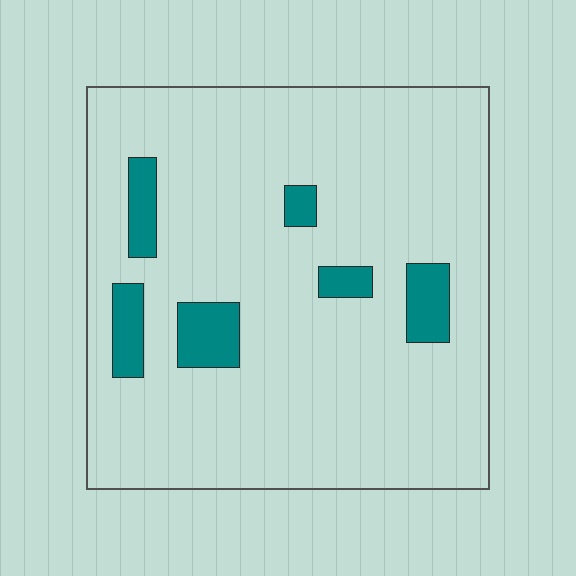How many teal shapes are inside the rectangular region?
6.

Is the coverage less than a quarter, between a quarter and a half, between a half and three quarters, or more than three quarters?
Less than a quarter.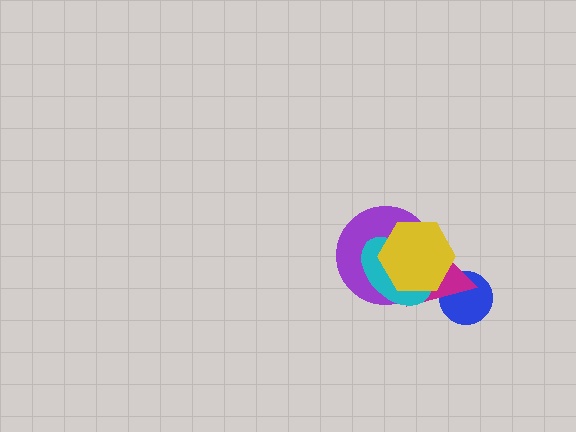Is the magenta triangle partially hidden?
Yes, it is partially covered by another shape.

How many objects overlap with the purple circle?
3 objects overlap with the purple circle.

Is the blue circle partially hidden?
Yes, it is partially covered by another shape.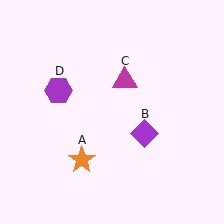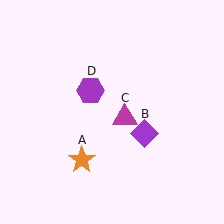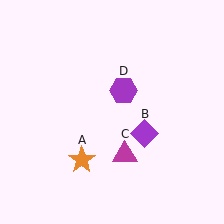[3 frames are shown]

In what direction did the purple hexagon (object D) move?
The purple hexagon (object D) moved right.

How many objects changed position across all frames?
2 objects changed position: magenta triangle (object C), purple hexagon (object D).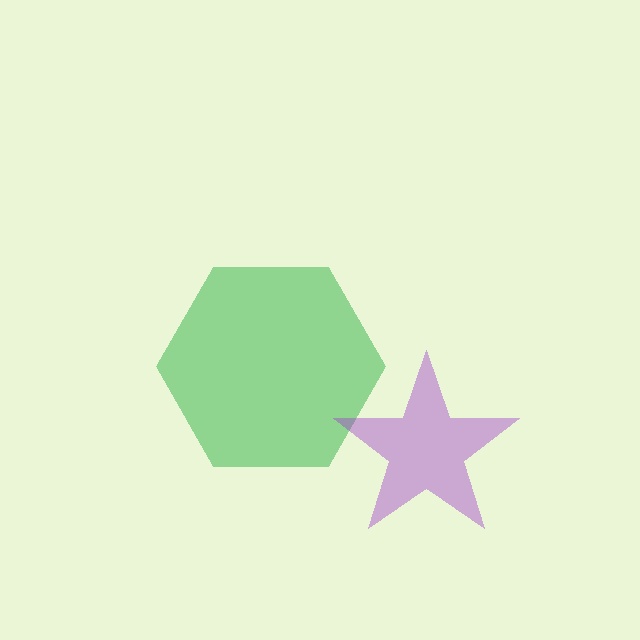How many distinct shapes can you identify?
There are 2 distinct shapes: a green hexagon, a purple star.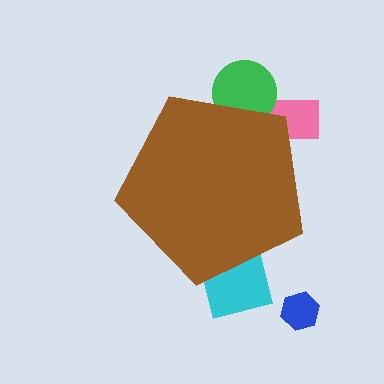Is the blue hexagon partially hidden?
No, the blue hexagon is fully visible.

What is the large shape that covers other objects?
A brown pentagon.